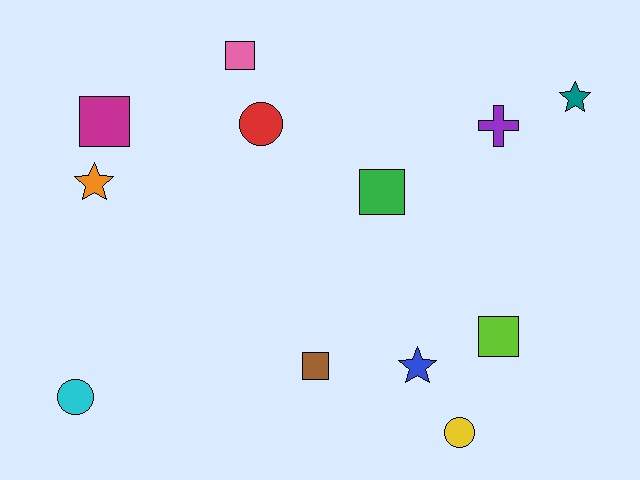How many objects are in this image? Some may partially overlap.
There are 12 objects.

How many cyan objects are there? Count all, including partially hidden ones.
There is 1 cyan object.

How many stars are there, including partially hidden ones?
There are 3 stars.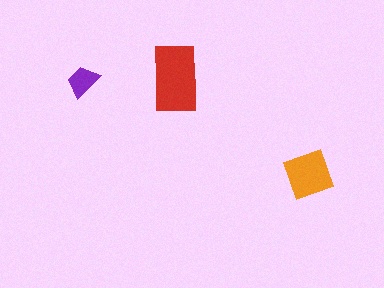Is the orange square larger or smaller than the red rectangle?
Smaller.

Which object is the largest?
The red rectangle.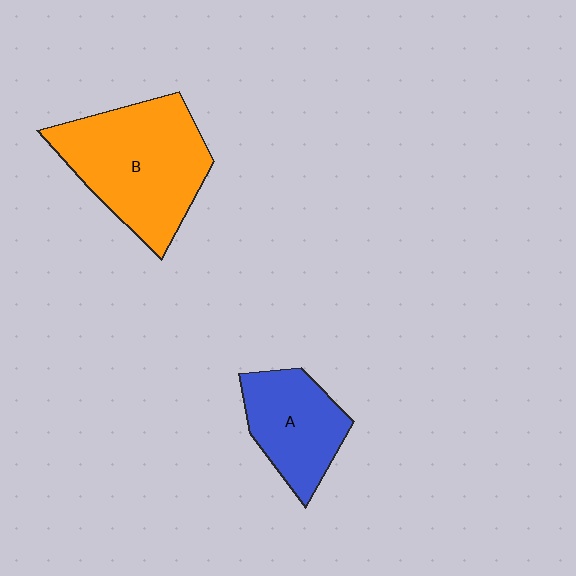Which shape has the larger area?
Shape B (orange).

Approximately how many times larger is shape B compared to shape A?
Approximately 1.7 times.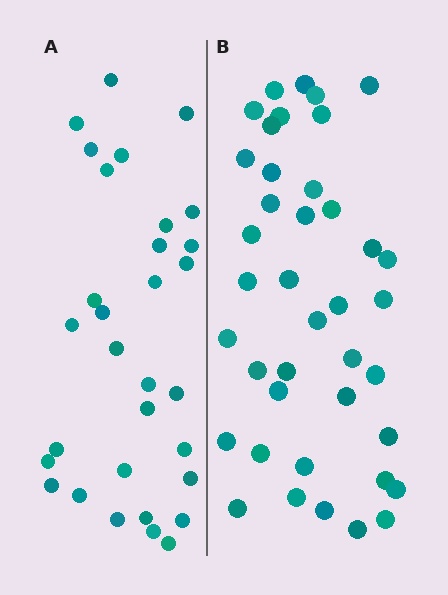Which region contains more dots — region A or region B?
Region B (the right region) has more dots.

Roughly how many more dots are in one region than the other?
Region B has roughly 8 or so more dots than region A.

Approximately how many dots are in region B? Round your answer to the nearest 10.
About 40 dots.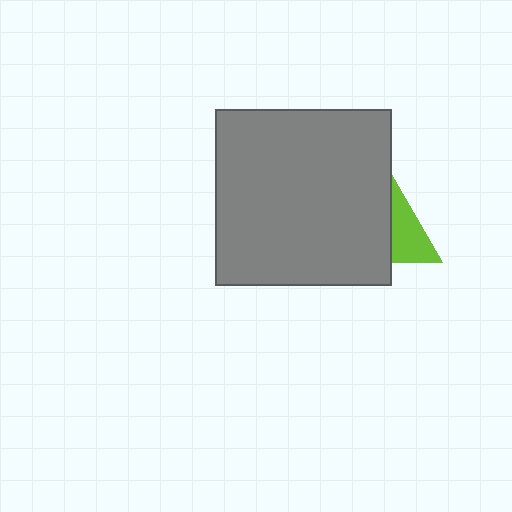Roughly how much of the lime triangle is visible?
A small part of it is visible (roughly 43%).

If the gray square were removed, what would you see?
You would see the complete lime triangle.